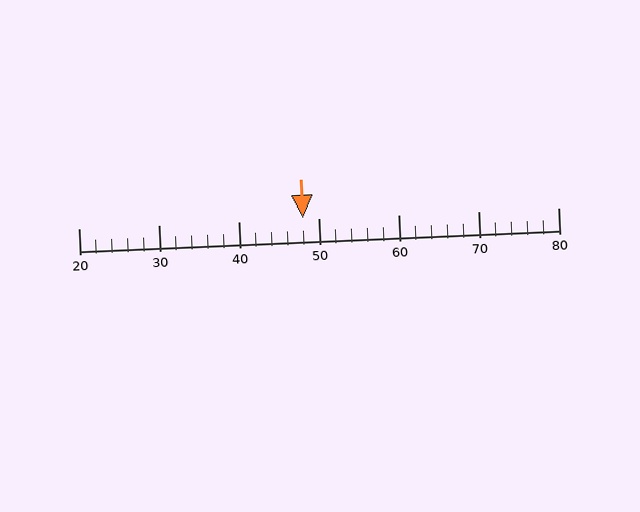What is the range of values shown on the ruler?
The ruler shows values from 20 to 80.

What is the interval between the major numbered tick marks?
The major tick marks are spaced 10 units apart.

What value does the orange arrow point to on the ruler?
The orange arrow points to approximately 48.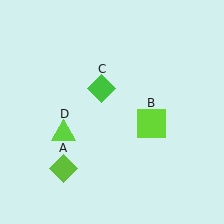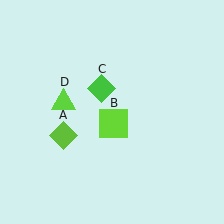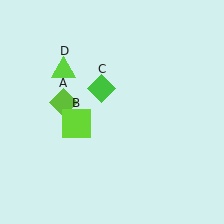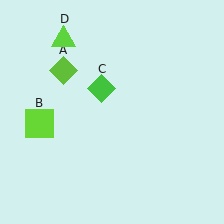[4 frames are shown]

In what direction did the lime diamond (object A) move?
The lime diamond (object A) moved up.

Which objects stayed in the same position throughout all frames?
Green diamond (object C) remained stationary.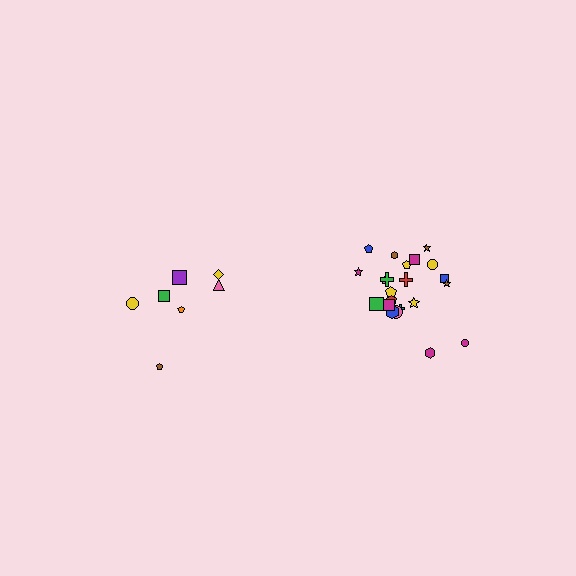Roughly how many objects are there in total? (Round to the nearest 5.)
Roughly 30 objects in total.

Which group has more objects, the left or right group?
The right group.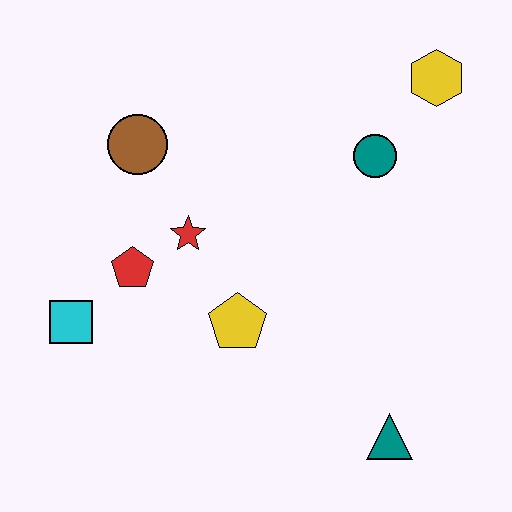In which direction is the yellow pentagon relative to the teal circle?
The yellow pentagon is below the teal circle.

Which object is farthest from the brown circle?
The teal triangle is farthest from the brown circle.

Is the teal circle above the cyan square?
Yes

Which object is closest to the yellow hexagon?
The teal circle is closest to the yellow hexagon.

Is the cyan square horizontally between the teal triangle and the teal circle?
No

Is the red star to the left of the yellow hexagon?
Yes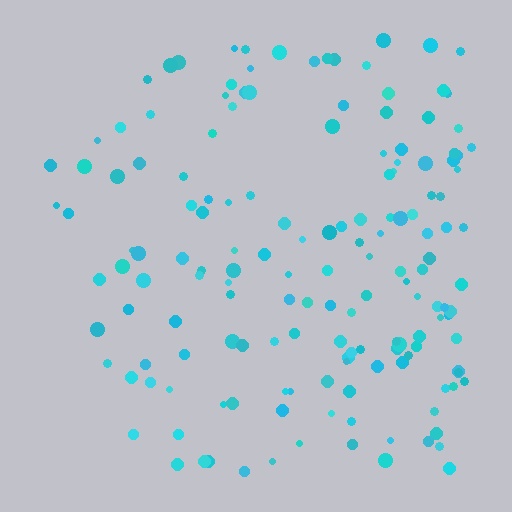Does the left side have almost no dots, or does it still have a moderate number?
Still a moderate number, just noticeably fewer than the right.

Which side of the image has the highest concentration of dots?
The right.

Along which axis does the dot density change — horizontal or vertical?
Horizontal.